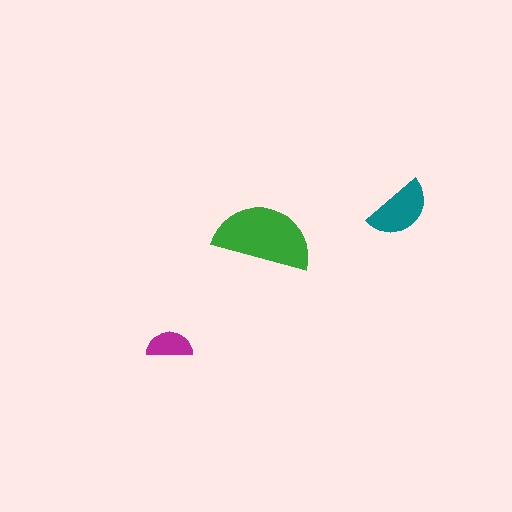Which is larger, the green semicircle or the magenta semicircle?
The green one.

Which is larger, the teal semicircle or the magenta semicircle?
The teal one.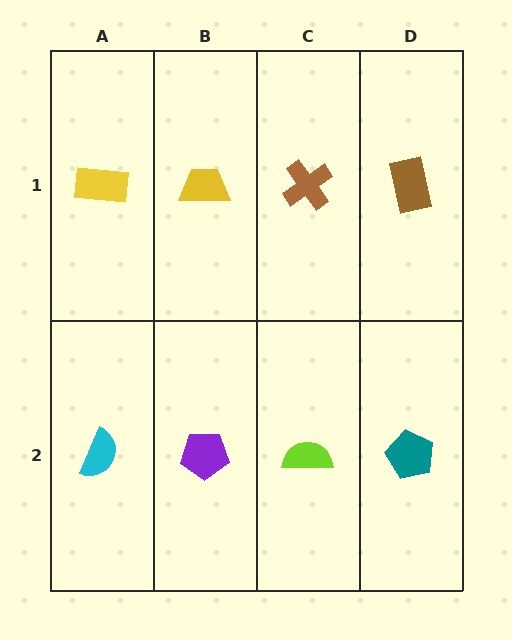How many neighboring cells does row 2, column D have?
2.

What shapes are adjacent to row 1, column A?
A cyan semicircle (row 2, column A), a yellow trapezoid (row 1, column B).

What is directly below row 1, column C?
A lime semicircle.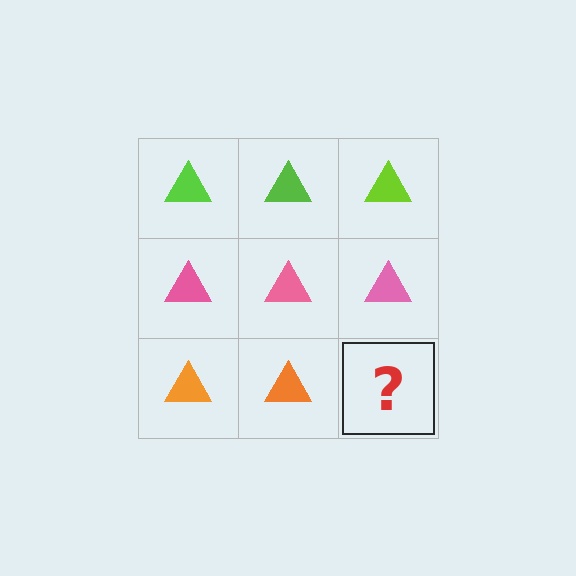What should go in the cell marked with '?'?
The missing cell should contain an orange triangle.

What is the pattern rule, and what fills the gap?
The rule is that each row has a consistent color. The gap should be filled with an orange triangle.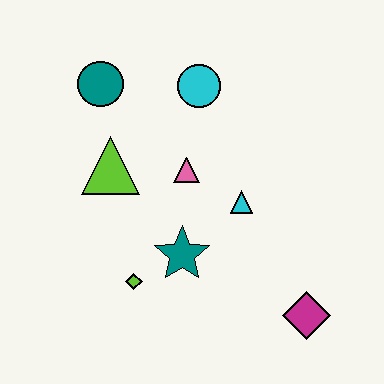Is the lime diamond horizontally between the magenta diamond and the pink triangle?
No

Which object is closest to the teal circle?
The lime triangle is closest to the teal circle.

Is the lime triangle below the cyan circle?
Yes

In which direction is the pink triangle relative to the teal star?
The pink triangle is above the teal star.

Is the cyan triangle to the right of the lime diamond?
Yes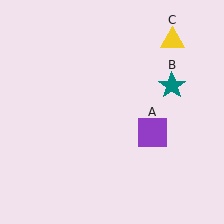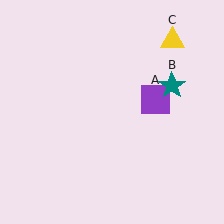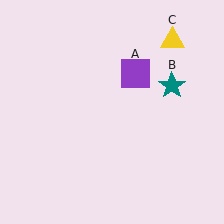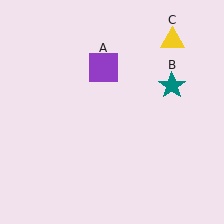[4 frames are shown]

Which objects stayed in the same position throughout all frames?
Teal star (object B) and yellow triangle (object C) remained stationary.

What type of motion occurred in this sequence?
The purple square (object A) rotated counterclockwise around the center of the scene.